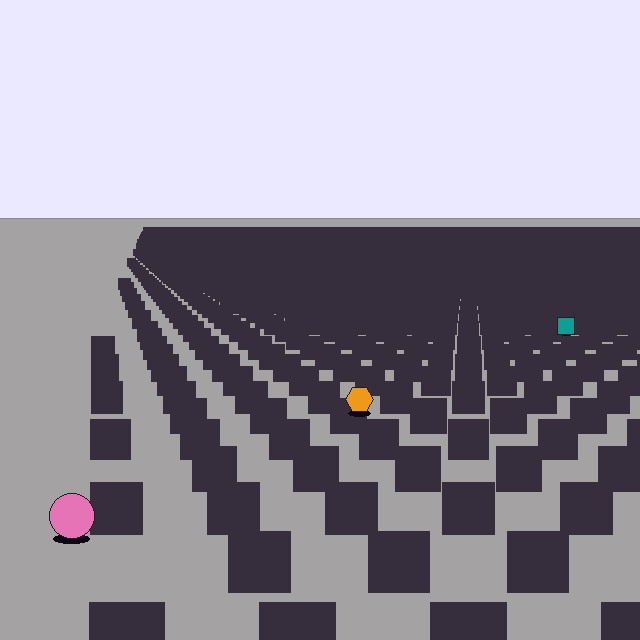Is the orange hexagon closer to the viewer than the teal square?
Yes. The orange hexagon is closer — you can tell from the texture gradient: the ground texture is coarser near it.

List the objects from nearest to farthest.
From nearest to farthest: the pink circle, the orange hexagon, the teal square.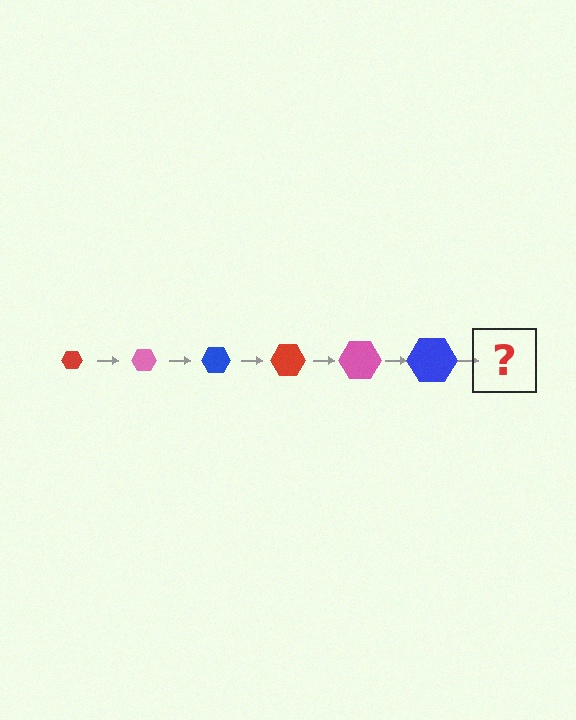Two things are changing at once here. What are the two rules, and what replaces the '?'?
The two rules are that the hexagon grows larger each step and the color cycles through red, pink, and blue. The '?' should be a red hexagon, larger than the previous one.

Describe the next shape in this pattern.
It should be a red hexagon, larger than the previous one.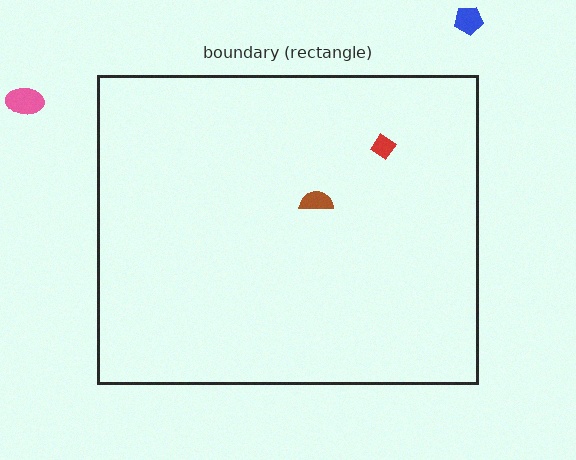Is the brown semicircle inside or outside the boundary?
Inside.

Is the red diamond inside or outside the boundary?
Inside.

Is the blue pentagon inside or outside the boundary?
Outside.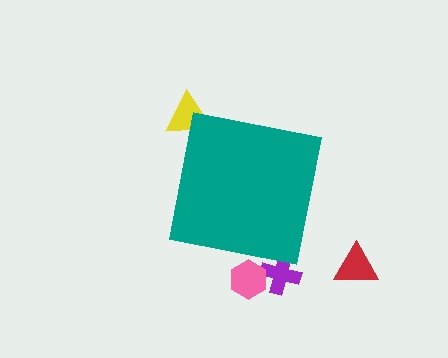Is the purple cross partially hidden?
Yes, the purple cross is partially hidden behind the teal square.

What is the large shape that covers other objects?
A teal square.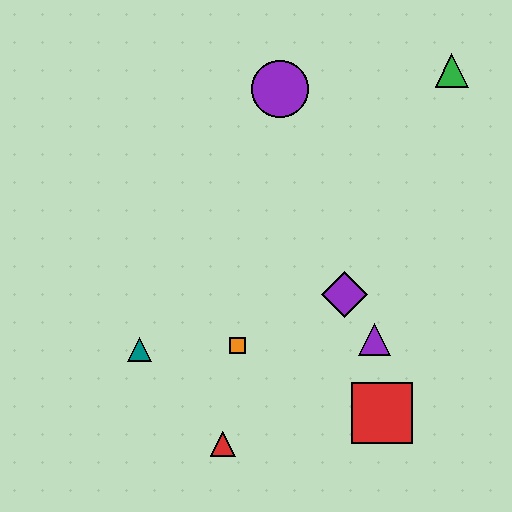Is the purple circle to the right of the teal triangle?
Yes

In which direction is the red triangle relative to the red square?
The red triangle is to the left of the red square.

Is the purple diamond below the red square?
No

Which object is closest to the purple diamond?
The purple triangle is closest to the purple diamond.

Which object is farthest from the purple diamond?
The green triangle is farthest from the purple diamond.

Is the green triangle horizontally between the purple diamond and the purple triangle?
No